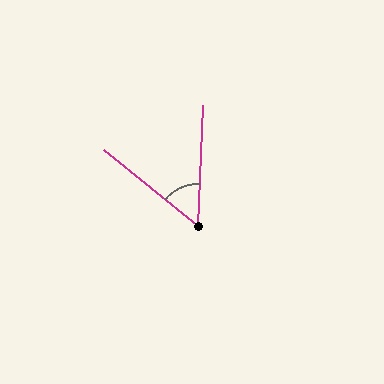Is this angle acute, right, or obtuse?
It is acute.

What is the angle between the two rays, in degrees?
Approximately 53 degrees.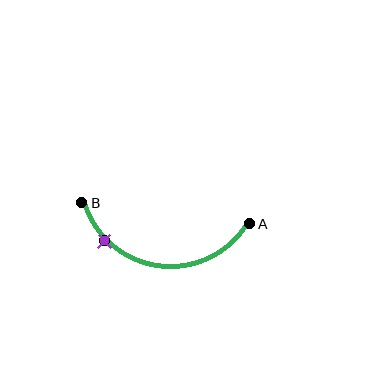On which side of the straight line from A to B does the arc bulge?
The arc bulges below the straight line connecting A and B.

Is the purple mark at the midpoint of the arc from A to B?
No. The purple mark lies on the arc but is closer to endpoint B. The arc midpoint would be at the point on the curve equidistant along the arc from both A and B.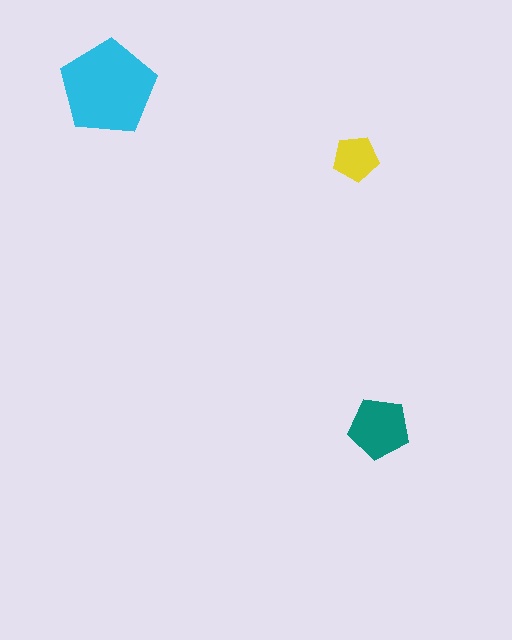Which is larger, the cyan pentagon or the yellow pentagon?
The cyan one.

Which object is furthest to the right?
The teal pentagon is rightmost.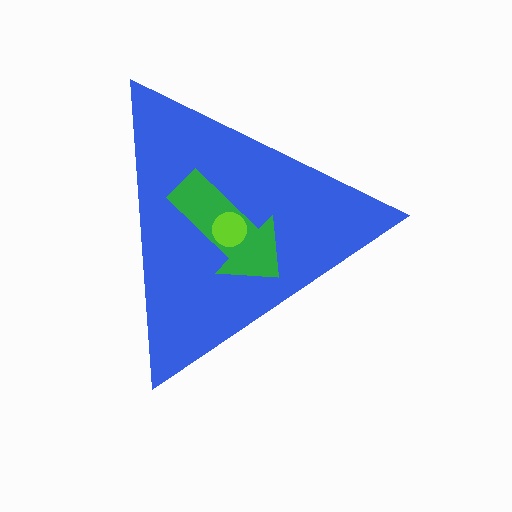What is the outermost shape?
The blue triangle.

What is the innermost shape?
The lime circle.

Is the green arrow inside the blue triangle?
Yes.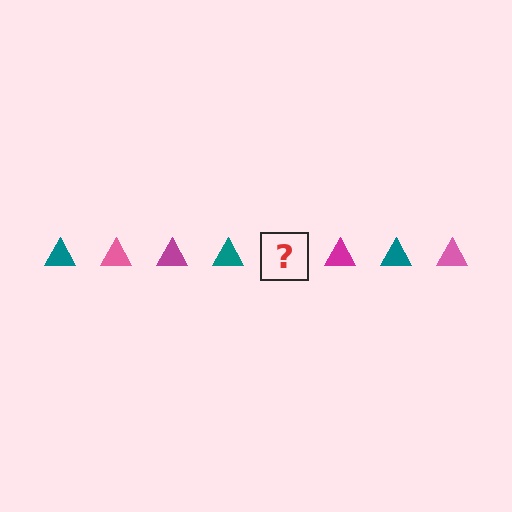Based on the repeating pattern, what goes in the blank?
The blank should be a pink triangle.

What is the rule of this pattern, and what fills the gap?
The rule is that the pattern cycles through teal, pink, magenta triangles. The gap should be filled with a pink triangle.